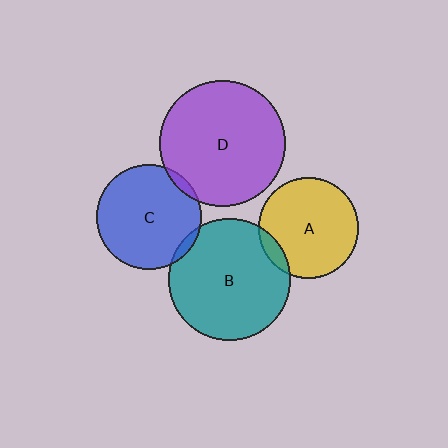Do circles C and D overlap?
Yes.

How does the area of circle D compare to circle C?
Approximately 1.4 times.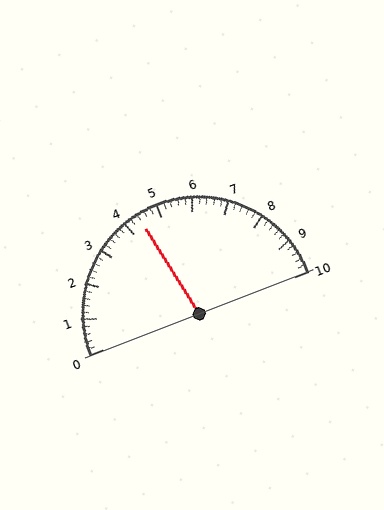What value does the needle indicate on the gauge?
The needle indicates approximately 4.4.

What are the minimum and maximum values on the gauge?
The gauge ranges from 0 to 10.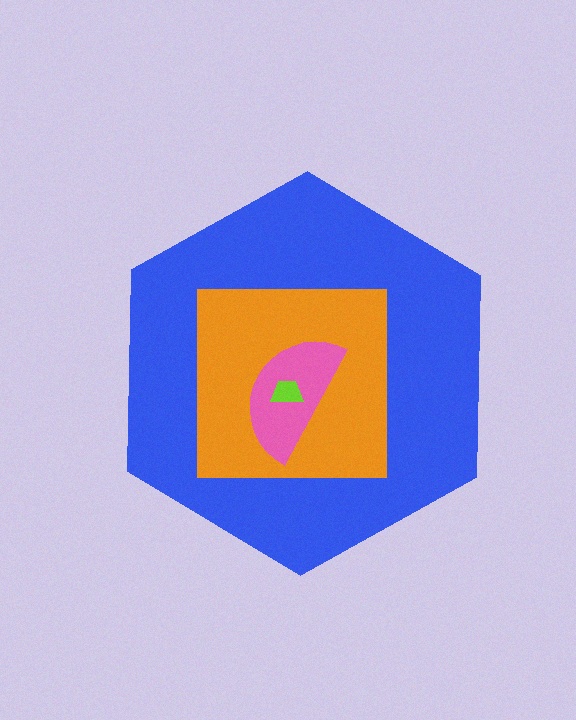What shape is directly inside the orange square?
The pink semicircle.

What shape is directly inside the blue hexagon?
The orange square.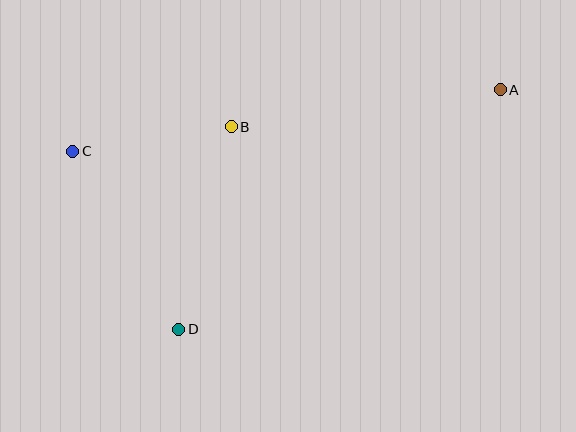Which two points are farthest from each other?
Points A and C are farthest from each other.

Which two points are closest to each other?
Points B and C are closest to each other.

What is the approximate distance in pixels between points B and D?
The distance between B and D is approximately 209 pixels.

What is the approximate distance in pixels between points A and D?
The distance between A and D is approximately 401 pixels.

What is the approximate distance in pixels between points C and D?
The distance between C and D is approximately 207 pixels.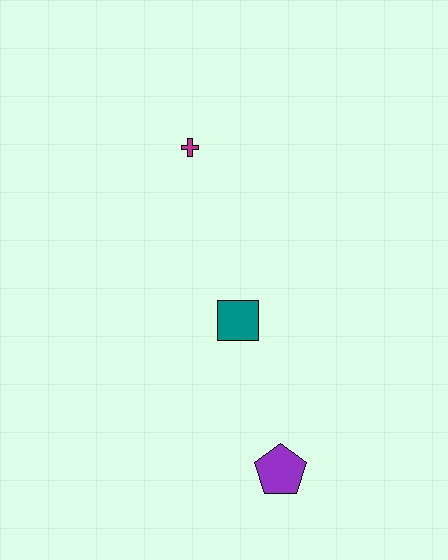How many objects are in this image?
There are 3 objects.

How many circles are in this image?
There are no circles.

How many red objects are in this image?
There are no red objects.